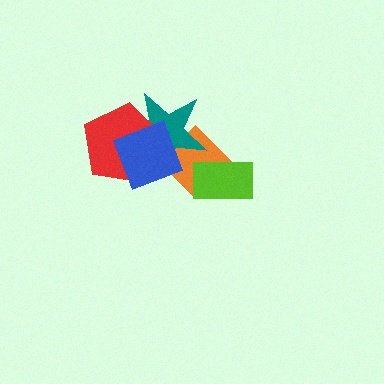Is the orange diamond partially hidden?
Yes, it is partially covered by another shape.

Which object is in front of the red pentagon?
The blue diamond is in front of the red pentagon.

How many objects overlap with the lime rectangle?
1 object overlaps with the lime rectangle.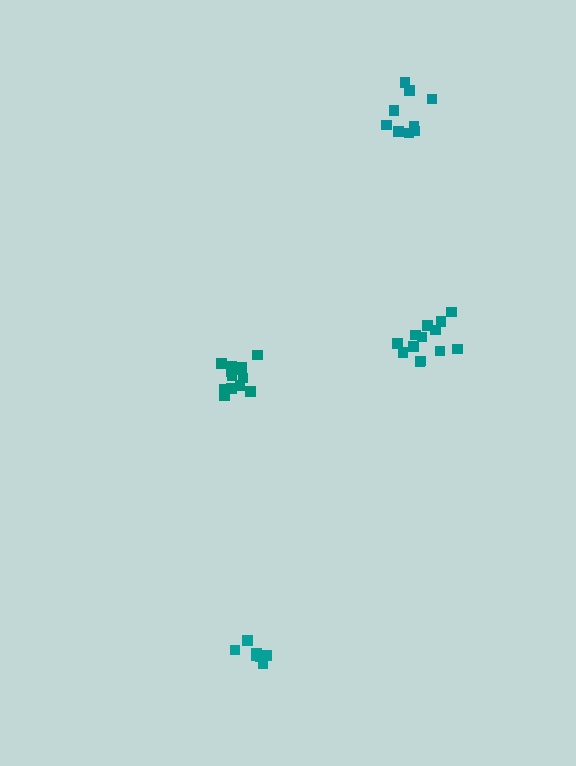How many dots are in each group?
Group 1: 13 dots, Group 2: 9 dots, Group 3: 7 dots, Group 4: 13 dots (42 total).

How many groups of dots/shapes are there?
There are 4 groups.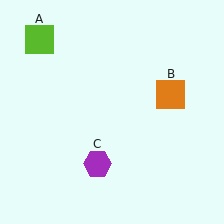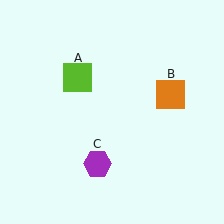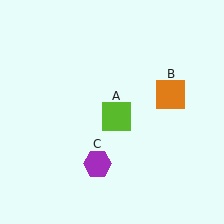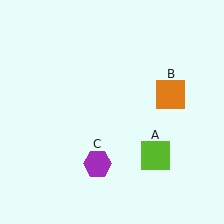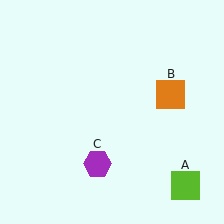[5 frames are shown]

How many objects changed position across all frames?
1 object changed position: lime square (object A).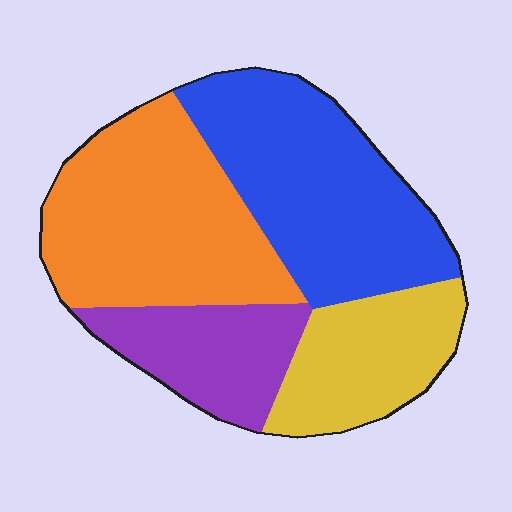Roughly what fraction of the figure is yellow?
Yellow covers about 20% of the figure.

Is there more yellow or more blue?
Blue.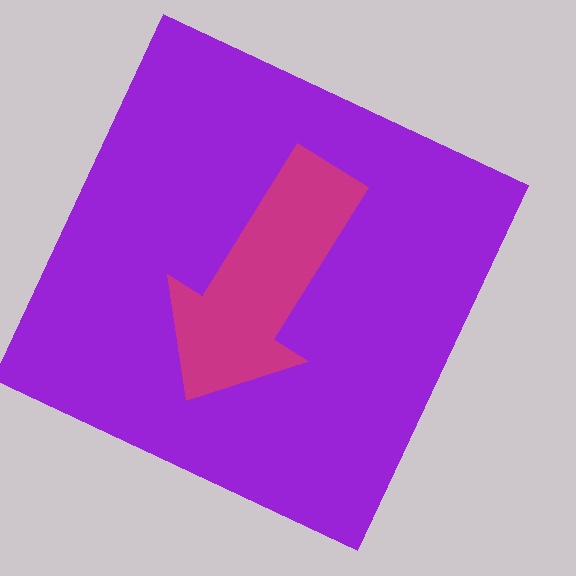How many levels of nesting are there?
2.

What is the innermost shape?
The magenta arrow.